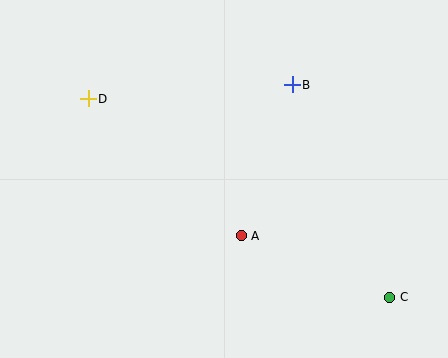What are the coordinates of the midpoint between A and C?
The midpoint between A and C is at (315, 267).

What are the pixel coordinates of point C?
Point C is at (390, 297).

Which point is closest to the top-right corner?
Point B is closest to the top-right corner.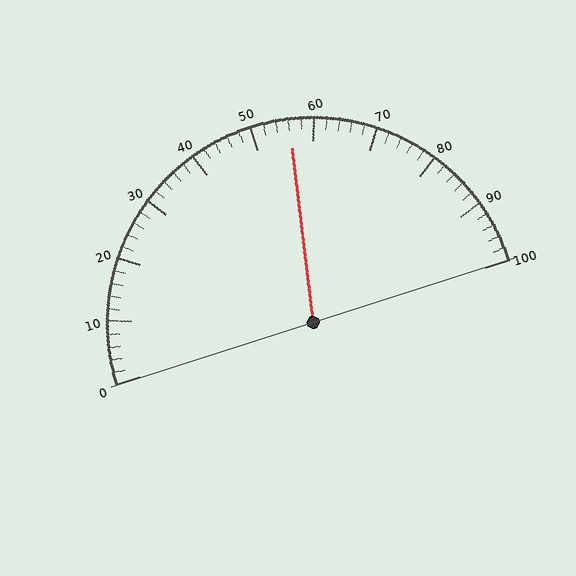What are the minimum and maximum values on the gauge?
The gauge ranges from 0 to 100.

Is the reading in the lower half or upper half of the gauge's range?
The reading is in the upper half of the range (0 to 100).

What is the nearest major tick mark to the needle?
The nearest major tick mark is 60.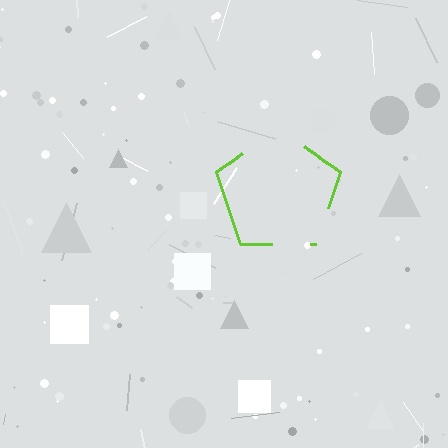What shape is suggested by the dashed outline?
The dashed outline suggests a pentagon.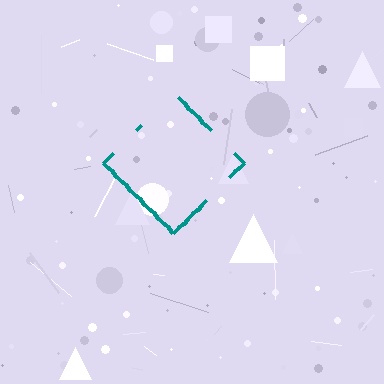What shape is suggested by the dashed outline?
The dashed outline suggests a diamond.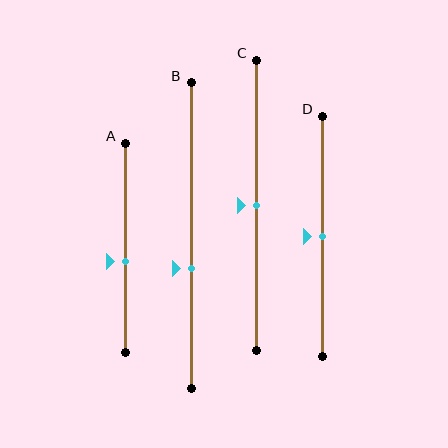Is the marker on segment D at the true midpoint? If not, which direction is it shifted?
Yes, the marker on segment D is at the true midpoint.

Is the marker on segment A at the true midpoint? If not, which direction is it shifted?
No, the marker on segment A is shifted downward by about 6% of the segment length.